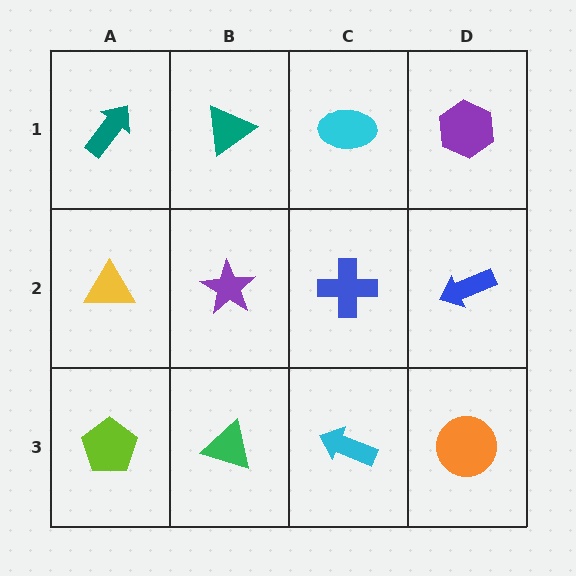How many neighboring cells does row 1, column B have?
3.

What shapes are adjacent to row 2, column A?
A teal arrow (row 1, column A), a lime pentagon (row 3, column A), a purple star (row 2, column B).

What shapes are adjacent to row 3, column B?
A purple star (row 2, column B), a lime pentagon (row 3, column A), a cyan arrow (row 3, column C).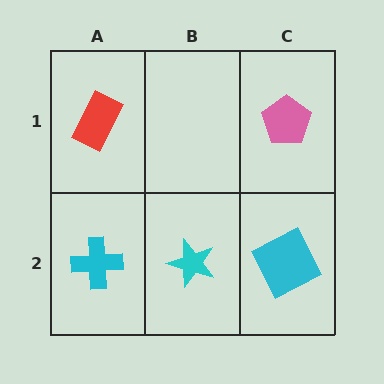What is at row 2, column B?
A cyan star.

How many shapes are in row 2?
3 shapes.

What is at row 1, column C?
A pink pentagon.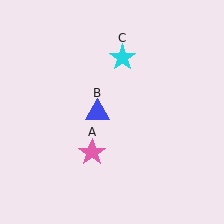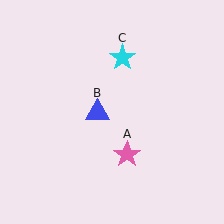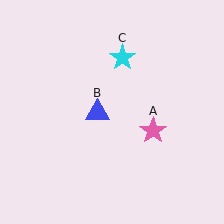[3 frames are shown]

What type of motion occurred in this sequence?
The pink star (object A) rotated counterclockwise around the center of the scene.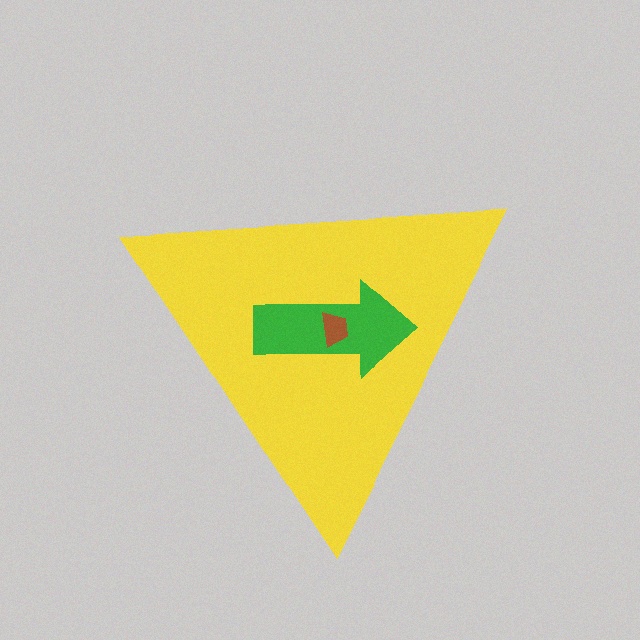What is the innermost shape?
The brown trapezoid.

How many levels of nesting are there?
3.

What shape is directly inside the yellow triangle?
The green arrow.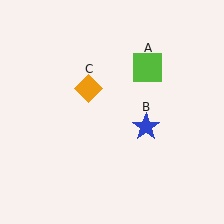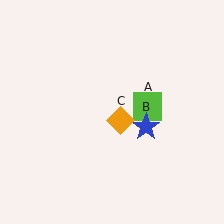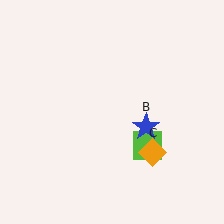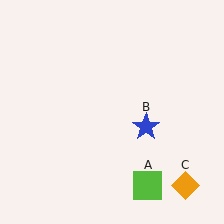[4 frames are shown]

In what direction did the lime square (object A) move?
The lime square (object A) moved down.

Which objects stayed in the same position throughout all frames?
Blue star (object B) remained stationary.